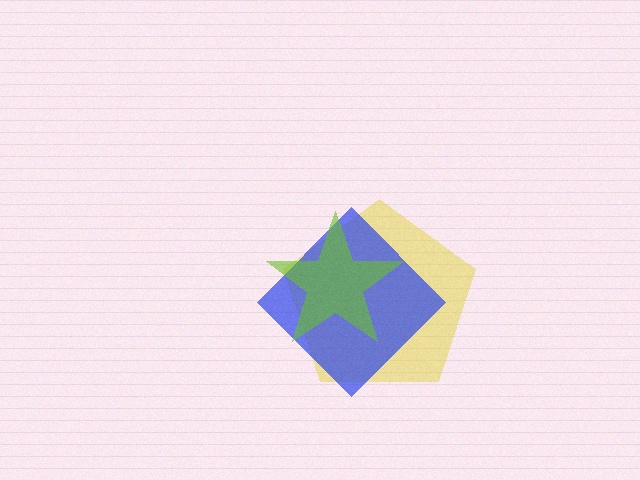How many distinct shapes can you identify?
There are 3 distinct shapes: a yellow pentagon, a blue diamond, a lime star.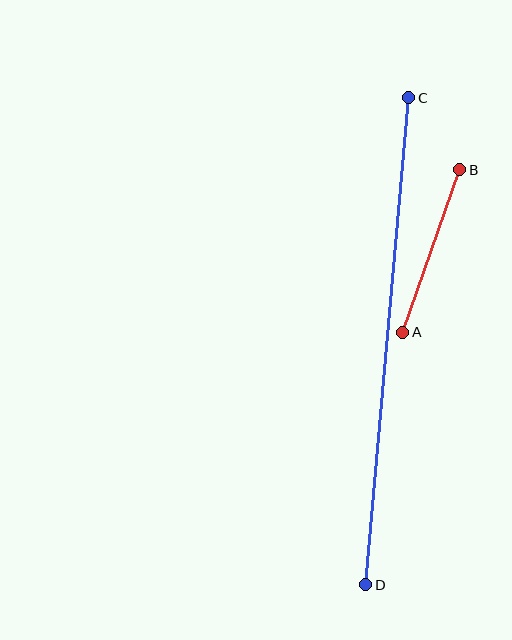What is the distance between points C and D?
The distance is approximately 489 pixels.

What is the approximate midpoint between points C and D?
The midpoint is at approximately (387, 341) pixels.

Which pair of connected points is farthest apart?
Points C and D are farthest apart.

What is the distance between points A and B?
The distance is approximately 172 pixels.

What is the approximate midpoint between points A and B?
The midpoint is at approximately (431, 251) pixels.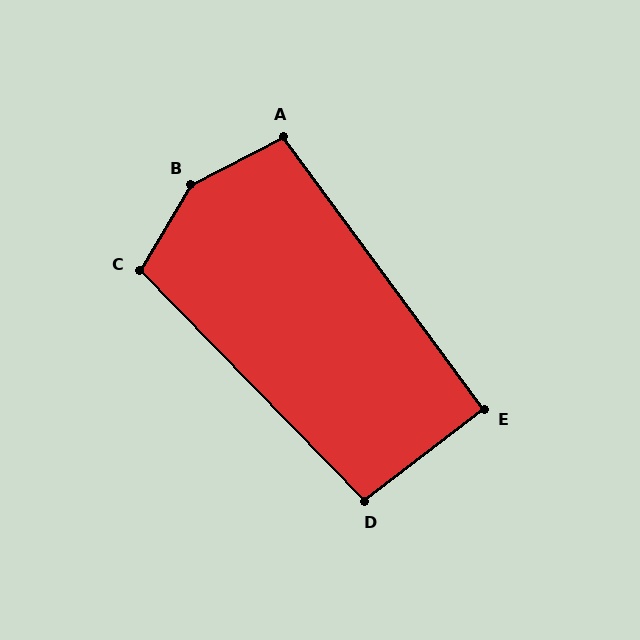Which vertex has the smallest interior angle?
E, at approximately 91 degrees.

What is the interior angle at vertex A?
Approximately 99 degrees (obtuse).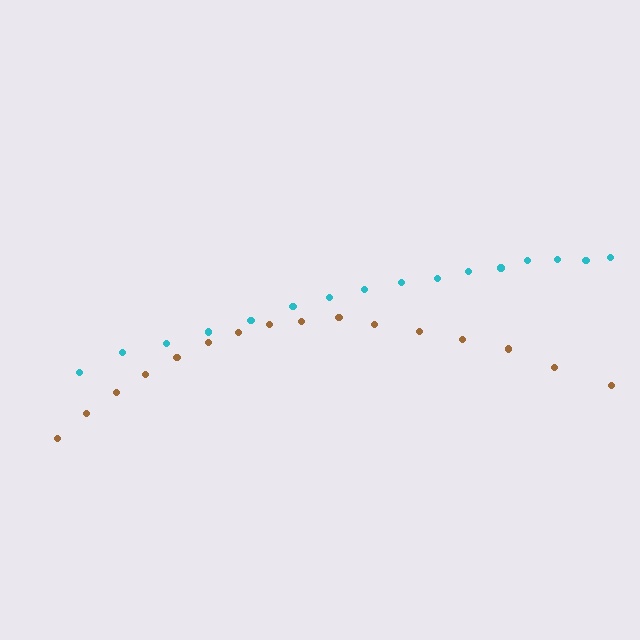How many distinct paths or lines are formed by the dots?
There are 2 distinct paths.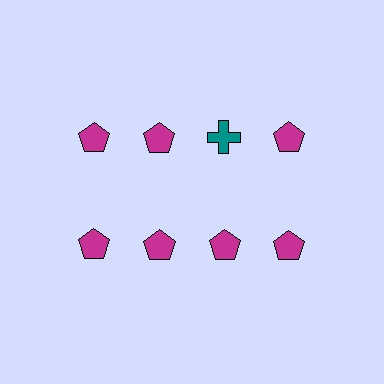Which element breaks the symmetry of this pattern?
The teal cross in the top row, center column breaks the symmetry. All other shapes are magenta pentagons.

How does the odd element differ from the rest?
It differs in both color (teal instead of magenta) and shape (cross instead of pentagon).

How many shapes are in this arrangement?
There are 8 shapes arranged in a grid pattern.